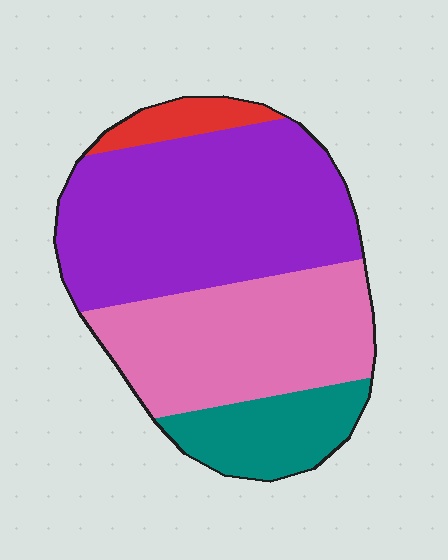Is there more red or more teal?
Teal.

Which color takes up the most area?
Purple, at roughly 45%.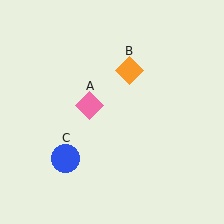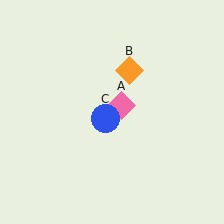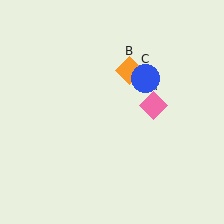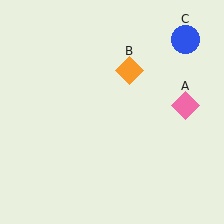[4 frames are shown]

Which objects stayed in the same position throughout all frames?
Orange diamond (object B) remained stationary.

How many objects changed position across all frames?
2 objects changed position: pink diamond (object A), blue circle (object C).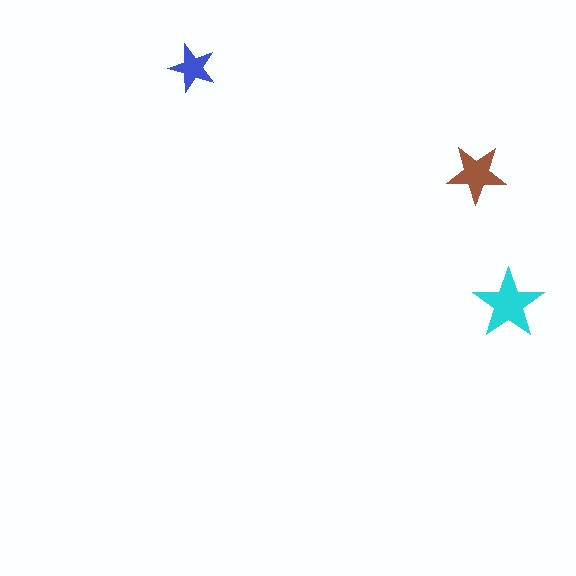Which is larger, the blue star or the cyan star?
The cyan one.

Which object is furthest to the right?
The cyan star is rightmost.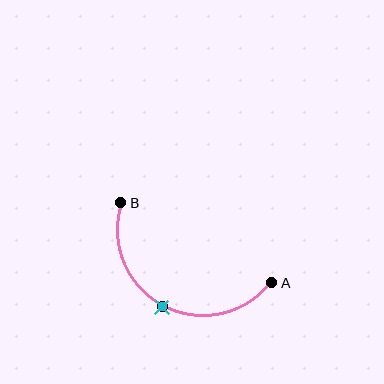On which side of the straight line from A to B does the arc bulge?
The arc bulges below the straight line connecting A and B.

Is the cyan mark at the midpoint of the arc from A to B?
Yes. The cyan mark lies on the arc at equal arc-length from both A and B — it is the arc midpoint.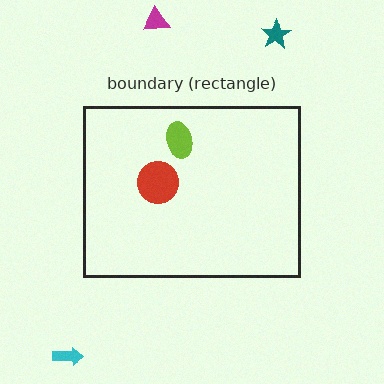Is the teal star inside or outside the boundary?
Outside.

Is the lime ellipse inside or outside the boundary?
Inside.